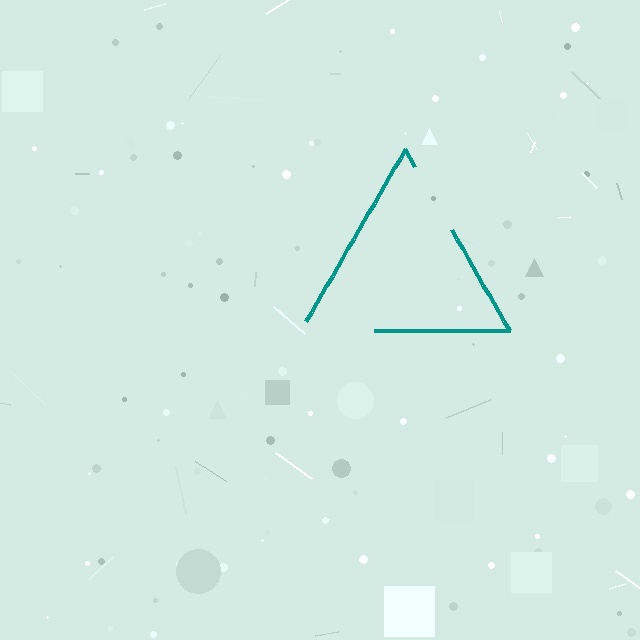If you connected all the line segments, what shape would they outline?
They would outline a triangle.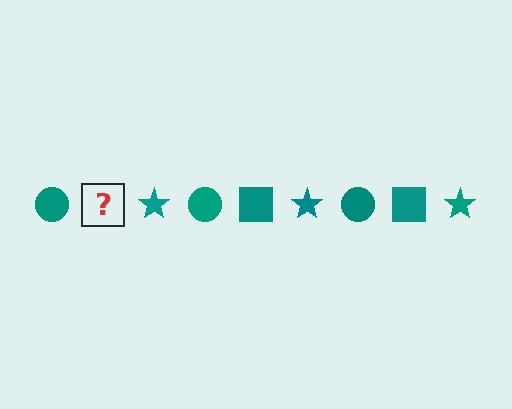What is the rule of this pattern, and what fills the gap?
The rule is that the pattern cycles through circle, square, star shapes in teal. The gap should be filled with a teal square.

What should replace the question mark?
The question mark should be replaced with a teal square.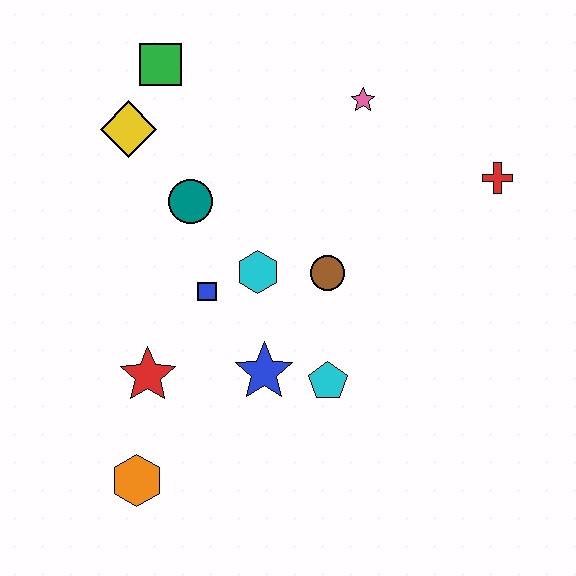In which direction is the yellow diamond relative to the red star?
The yellow diamond is above the red star.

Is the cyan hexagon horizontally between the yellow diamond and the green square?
No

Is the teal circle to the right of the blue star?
No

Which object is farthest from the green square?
The orange hexagon is farthest from the green square.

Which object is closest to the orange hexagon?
The red star is closest to the orange hexagon.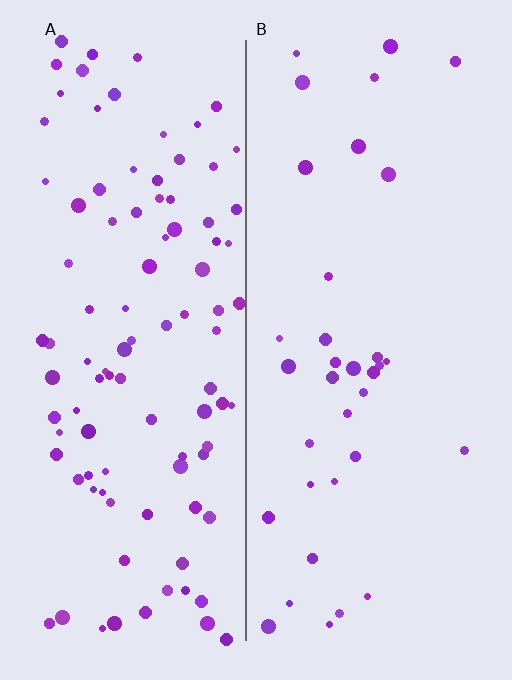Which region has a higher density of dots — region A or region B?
A (the left).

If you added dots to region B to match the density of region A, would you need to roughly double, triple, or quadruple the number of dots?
Approximately triple.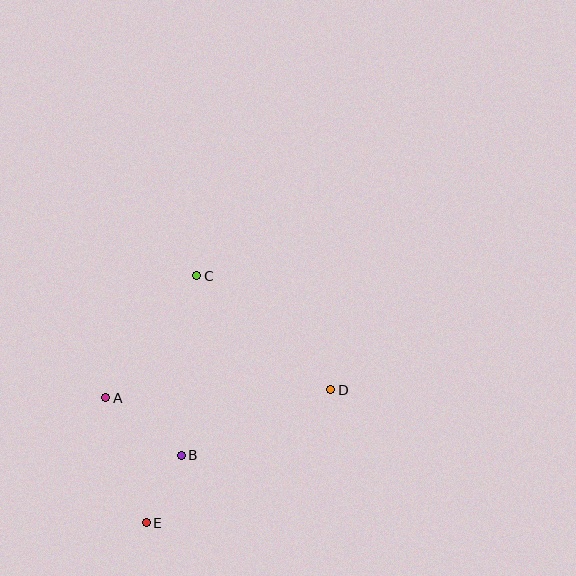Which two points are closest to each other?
Points B and E are closest to each other.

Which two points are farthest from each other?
Points C and E are farthest from each other.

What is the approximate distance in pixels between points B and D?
The distance between B and D is approximately 163 pixels.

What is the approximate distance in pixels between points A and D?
The distance between A and D is approximately 225 pixels.